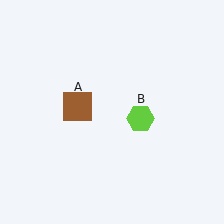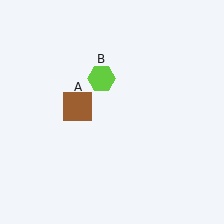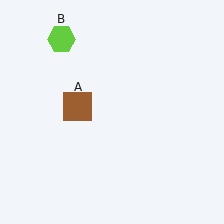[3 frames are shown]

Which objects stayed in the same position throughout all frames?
Brown square (object A) remained stationary.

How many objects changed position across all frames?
1 object changed position: lime hexagon (object B).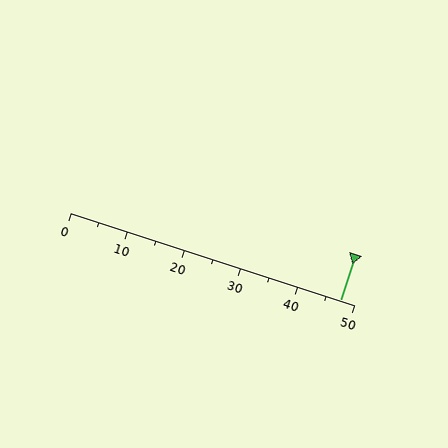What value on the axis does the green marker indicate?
The marker indicates approximately 47.5.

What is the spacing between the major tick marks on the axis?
The major ticks are spaced 10 apart.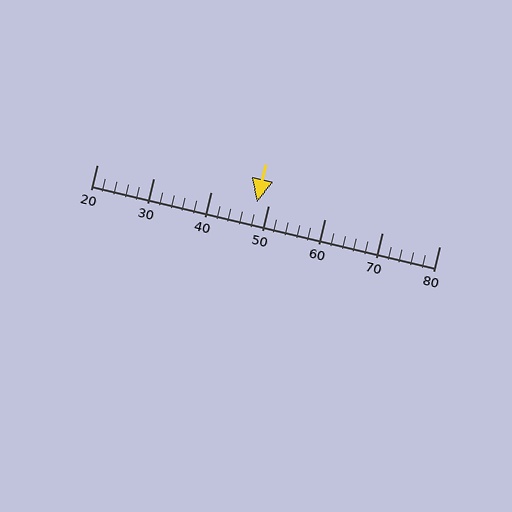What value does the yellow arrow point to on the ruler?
The yellow arrow points to approximately 48.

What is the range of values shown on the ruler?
The ruler shows values from 20 to 80.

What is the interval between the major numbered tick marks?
The major tick marks are spaced 10 units apart.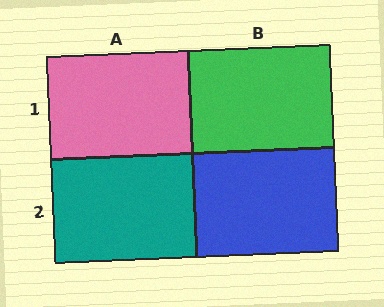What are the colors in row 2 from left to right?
Teal, blue.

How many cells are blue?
1 cell is blue.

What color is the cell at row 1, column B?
Green.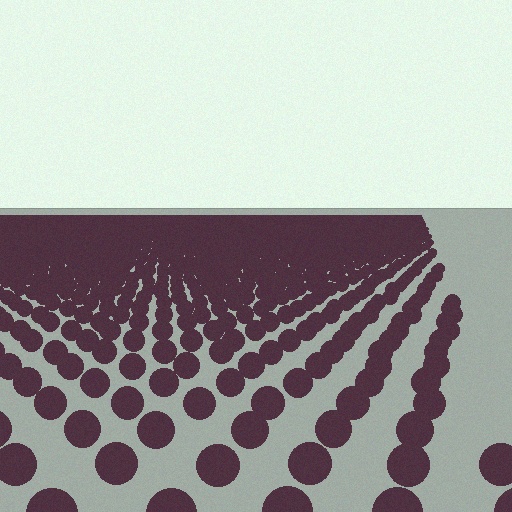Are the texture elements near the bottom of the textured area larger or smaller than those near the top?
Larger. Near the bottom, elements are closer to the viewer and appear at a bigger on-screen size.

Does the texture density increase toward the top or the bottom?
Density increases toward the top.